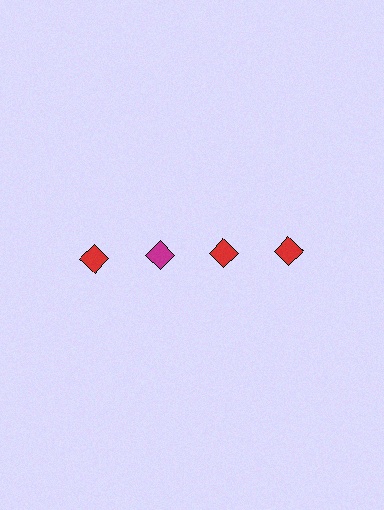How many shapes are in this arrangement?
There are 4 shapes arranged in a grid pattern.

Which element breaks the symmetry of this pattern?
The magenta diamond in the top row, second from left column breaks the symmetry. All other shapes are red diamonds.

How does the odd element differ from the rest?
It has a different color: magenta instead of red.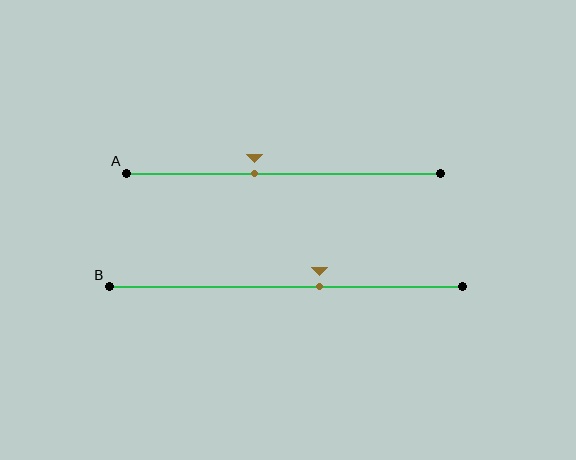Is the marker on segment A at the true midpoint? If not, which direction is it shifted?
No, the marker on segment A is shifted to the left by about 9% of the segment length.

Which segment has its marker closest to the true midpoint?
Segment A has its marker closest to the true midpoint.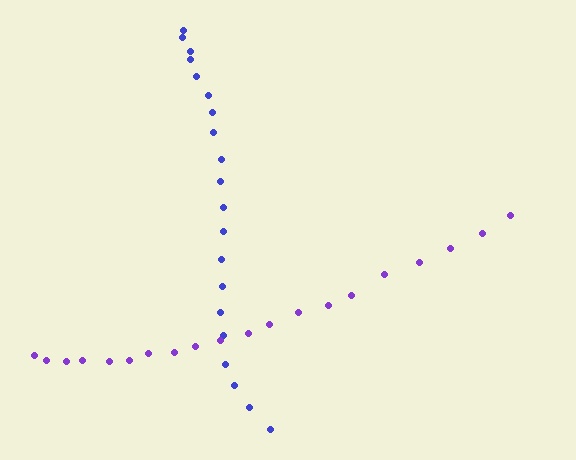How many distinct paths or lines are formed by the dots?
There are 2 distinct paths.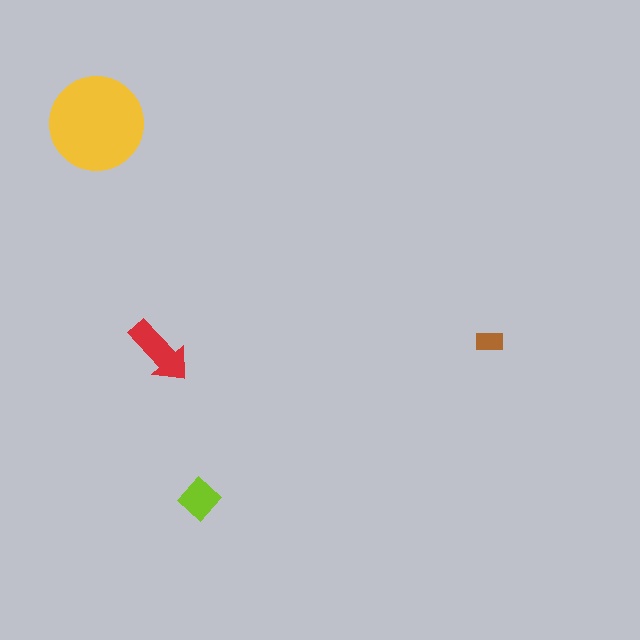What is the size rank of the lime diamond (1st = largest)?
3rd.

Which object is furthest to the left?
The yellow circle is leftmost.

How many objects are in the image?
There are 4 objects in the image.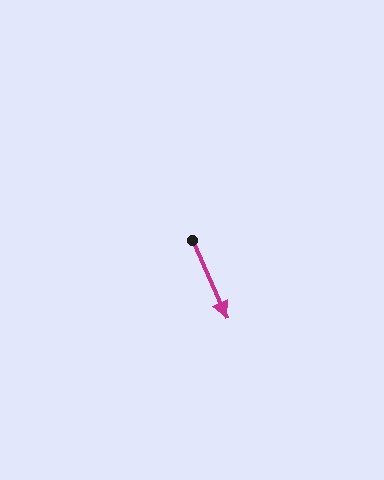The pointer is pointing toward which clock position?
Roughly 5 o'clock.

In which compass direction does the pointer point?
Southeast.